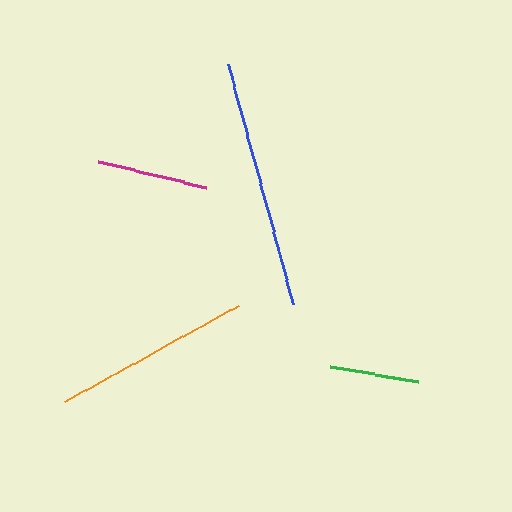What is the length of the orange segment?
The orange segment is approximately 199 pixels long.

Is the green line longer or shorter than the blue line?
The blue line is longer than the green line.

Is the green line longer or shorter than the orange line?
The orange line is longer than the green line.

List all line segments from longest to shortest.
From longest to shortest: blue, orange, magenta, green.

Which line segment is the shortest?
The green line is the shortest at approximately 91 pixels.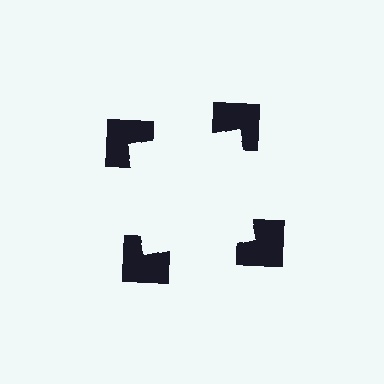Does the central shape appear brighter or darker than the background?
It typically appears slightly brighter than the background, even though no actual brightness change is drawn.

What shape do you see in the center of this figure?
An illusory square — its edges are inferred from the aligned wedge cuts in the notched squares, not physically drawn.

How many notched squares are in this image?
There are 4 — one at each vertex of the illusory square.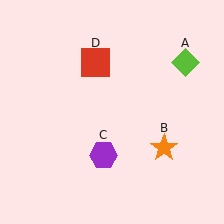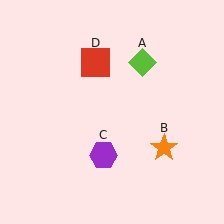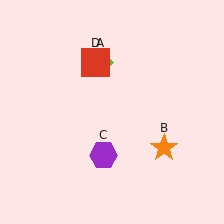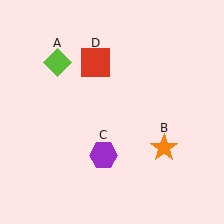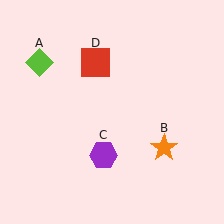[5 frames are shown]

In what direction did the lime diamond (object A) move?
The lime diamond (object A) moved left.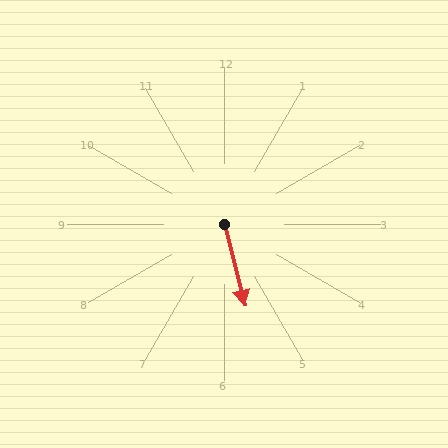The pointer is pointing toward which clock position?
Roughly 6 o'clock.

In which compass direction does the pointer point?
South.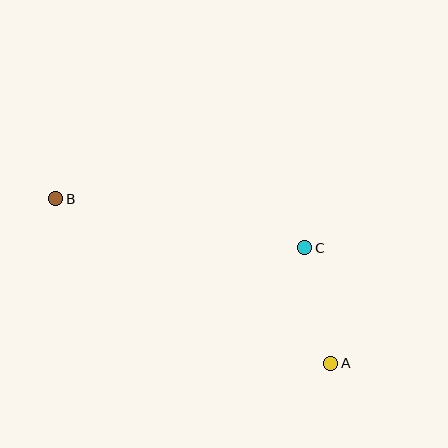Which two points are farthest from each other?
Points A and B are farthest from each other.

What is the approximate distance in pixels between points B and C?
The distance between B and C is approximately 254 pixels.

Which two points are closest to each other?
Points A and C are closest to each other.